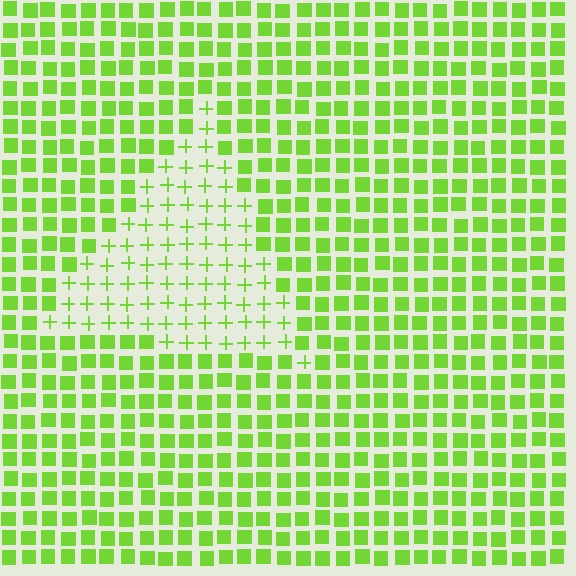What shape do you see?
I see a triangle.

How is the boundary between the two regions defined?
The boundary is defined by a change in element shape: plus signs inside vs. squares outside. All elements share the same color and spacing.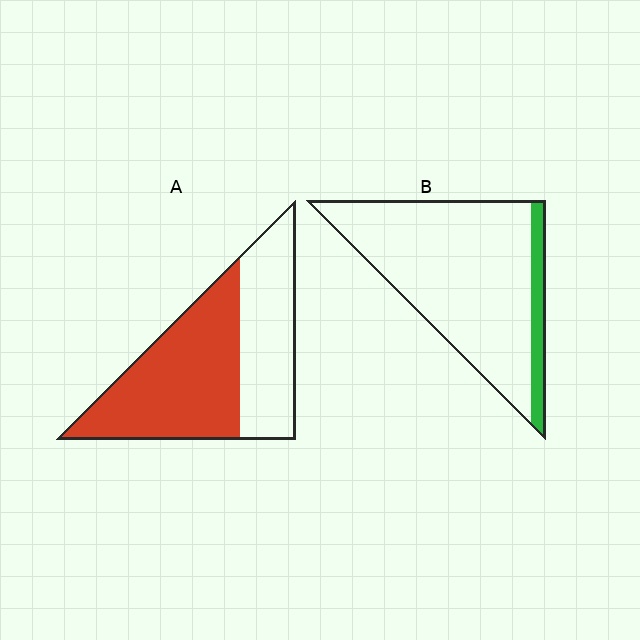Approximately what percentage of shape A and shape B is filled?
A is approximately 60% and B is approximately 10%.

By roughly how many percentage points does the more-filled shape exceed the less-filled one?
By roughly 45 percentage points (A over B).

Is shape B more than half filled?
No.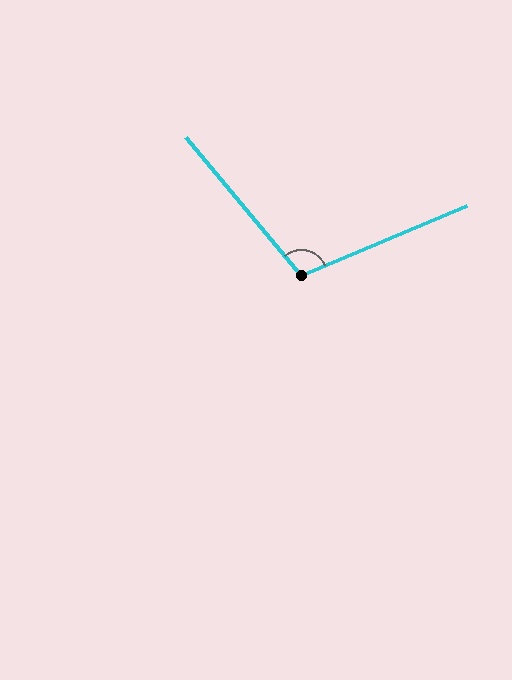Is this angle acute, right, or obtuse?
It is obtuse.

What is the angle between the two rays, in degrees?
Approximately 107 degrees.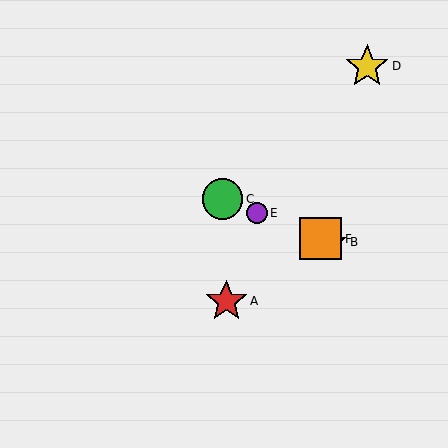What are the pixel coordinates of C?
Object C is at (222, 199).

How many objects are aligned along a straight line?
4 objects (B, C, E, F) are aligned along a straight line.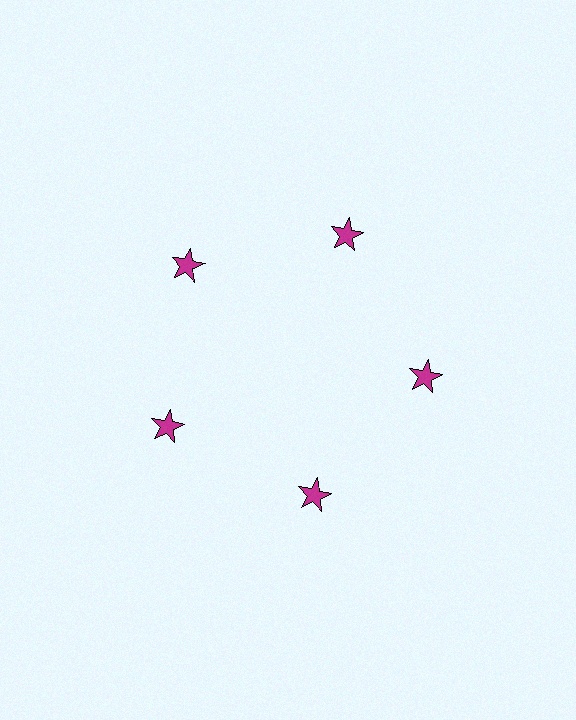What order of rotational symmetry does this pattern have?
This pattern has 5-fold rotational symmetry.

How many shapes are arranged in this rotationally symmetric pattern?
There are 5 shapes, arranged in 5 groups of 1.